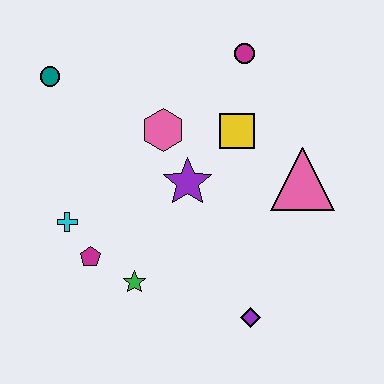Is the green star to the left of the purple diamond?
Yes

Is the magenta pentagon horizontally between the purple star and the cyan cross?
Yes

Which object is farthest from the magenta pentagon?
The magenta circle is farthest from the magenta pentagon.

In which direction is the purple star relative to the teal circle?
The purple star is to the right of the teal circle.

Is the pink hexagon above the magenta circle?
No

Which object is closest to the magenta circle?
The yellow square is closest to the magenta circle.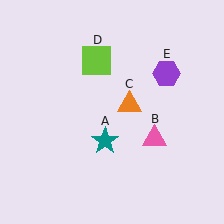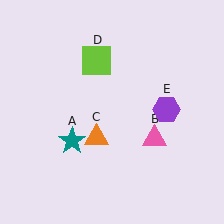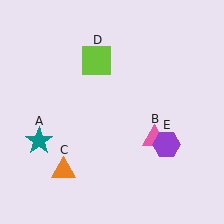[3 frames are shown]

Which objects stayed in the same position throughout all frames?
Pink triangle (object B) and lime square (object D) remained stationary.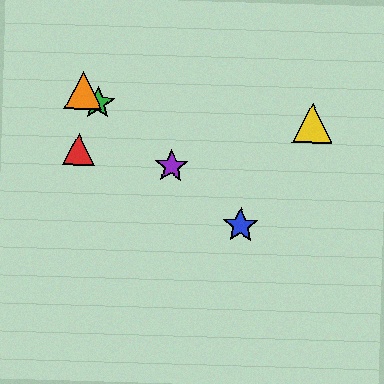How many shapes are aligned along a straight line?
4 shapes (the blue star, the green star, the purple star, the orange triangle) are aligned along a straight line.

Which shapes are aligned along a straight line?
The blue star, the green star, the purple star, the orange triangle are aligned along a straight line.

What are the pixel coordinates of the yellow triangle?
The yellow triangle is at (313, 123).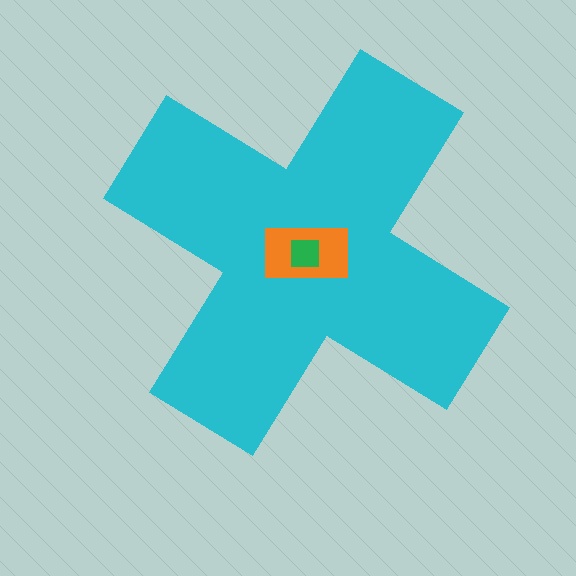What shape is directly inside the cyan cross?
The orange rectangle.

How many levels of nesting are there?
3.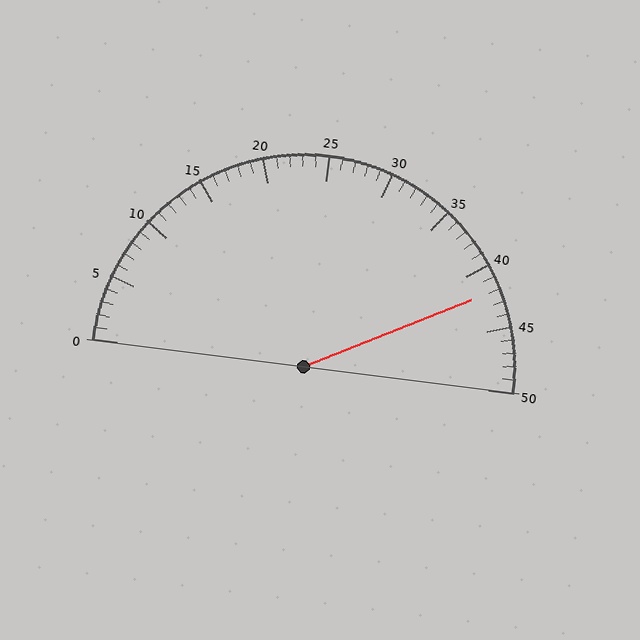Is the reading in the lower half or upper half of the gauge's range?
The reading is in the upper half of the range (0 to 50).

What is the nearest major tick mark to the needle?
The nearest major tick mark is 40.